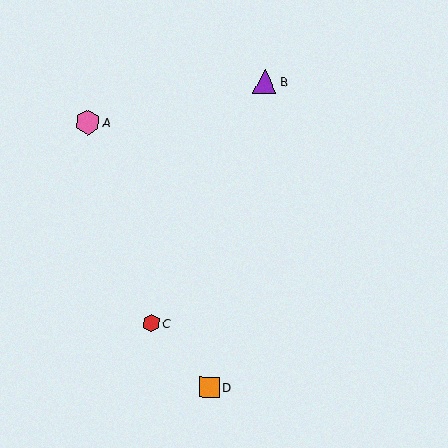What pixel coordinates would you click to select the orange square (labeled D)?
Click at (209, 388) to select the orange square D.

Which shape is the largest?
The pink hexagon (labeled A) is the largest.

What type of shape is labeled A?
Shape A is a pink hexagon.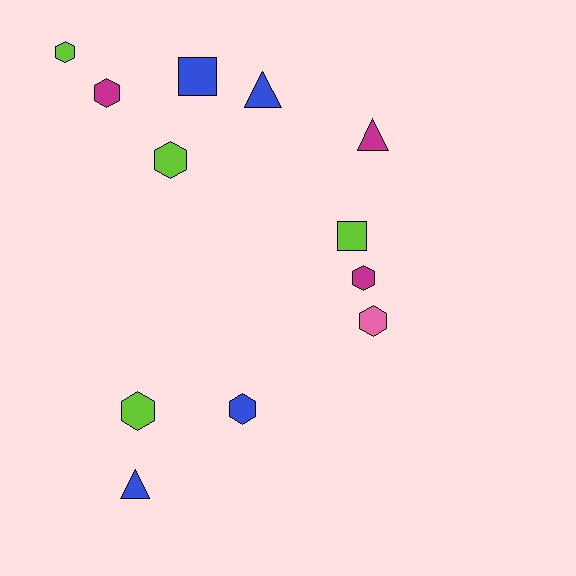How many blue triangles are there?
There are 2 blue triangles.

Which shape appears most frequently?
Hexagon, with 7 objects.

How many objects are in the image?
There are 12 objects.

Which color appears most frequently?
Lime, with 4 objects.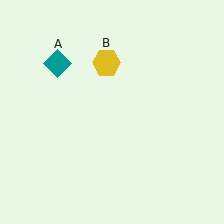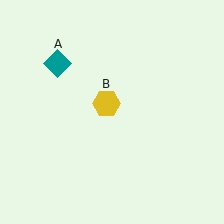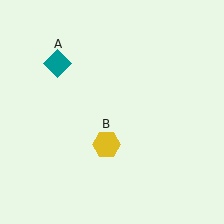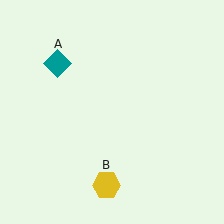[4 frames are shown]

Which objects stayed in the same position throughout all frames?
Teal diamond (object A) remained stationary.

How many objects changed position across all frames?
1 object changed position: yellow hexagon (object B).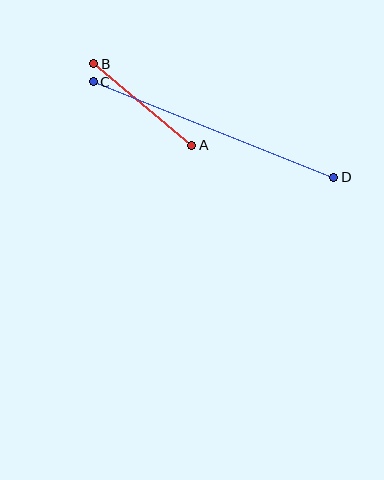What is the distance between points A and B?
The distance is approximately 128 pixels.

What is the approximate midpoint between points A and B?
The midpoint is at approximately (143, 104) pixels.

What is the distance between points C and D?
The distance is approximately 259 pixels.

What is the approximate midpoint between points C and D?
The midpoint is at approximately (214, 129) pixels.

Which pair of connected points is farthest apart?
Points C and D are farthest apart.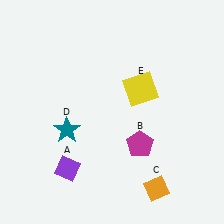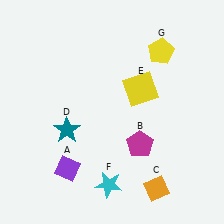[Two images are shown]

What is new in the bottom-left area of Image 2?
A cyan star (F) was added in the bottom-left area of Image 2.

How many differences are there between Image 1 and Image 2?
There are 2 differences between the two images.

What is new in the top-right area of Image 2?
A yellow pentagon (G) was added in the top-right area of Image 2.